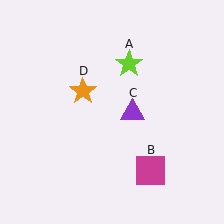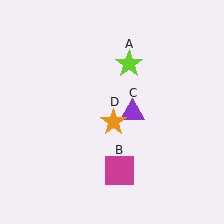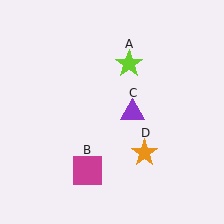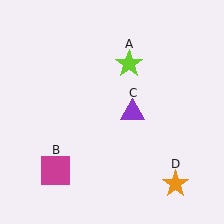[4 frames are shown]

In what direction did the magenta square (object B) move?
The magenta square (object B) moved left.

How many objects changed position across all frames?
2 objects changed position: magenta square (object B), orange star (object D).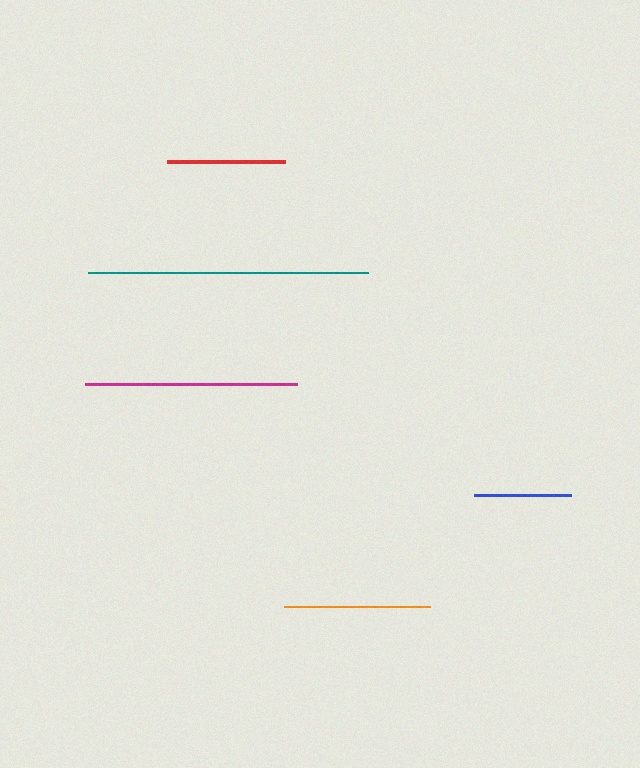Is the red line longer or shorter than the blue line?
The red line is longer than the blue line.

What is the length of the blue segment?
The blue segment is approximately 97 pixels long.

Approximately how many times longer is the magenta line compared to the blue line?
The magenta line is approximately 2.2 times the length of the blue line.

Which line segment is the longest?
The teal line is the longest at approximately 280 pixels.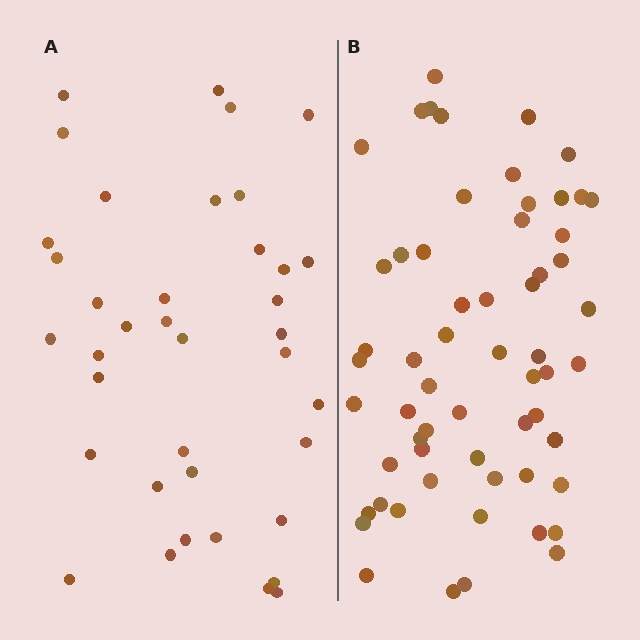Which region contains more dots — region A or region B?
Region B (the right region) has more dots.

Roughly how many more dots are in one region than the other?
Region B has approximately 20 more dots than region A.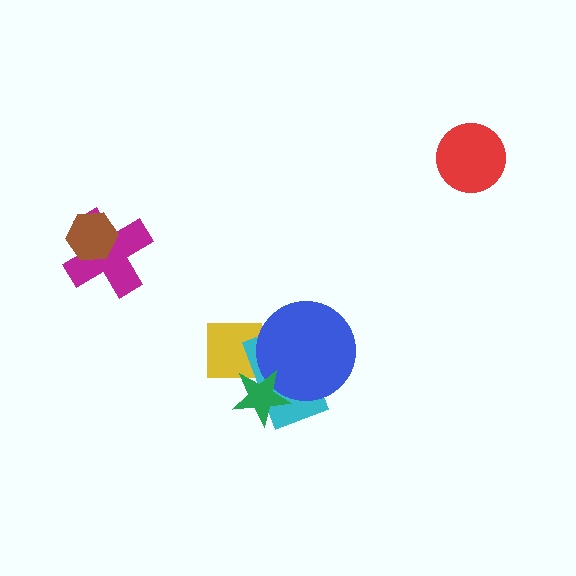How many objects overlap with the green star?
2 objects overlap with the green star.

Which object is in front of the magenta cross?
The brown hexagon is in front of the magenta cross.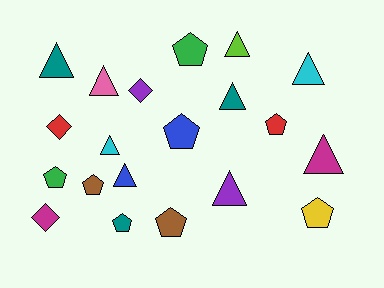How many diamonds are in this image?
There are 3 diamonds.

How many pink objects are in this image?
There is 1 pink object.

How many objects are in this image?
There are 20 objects.